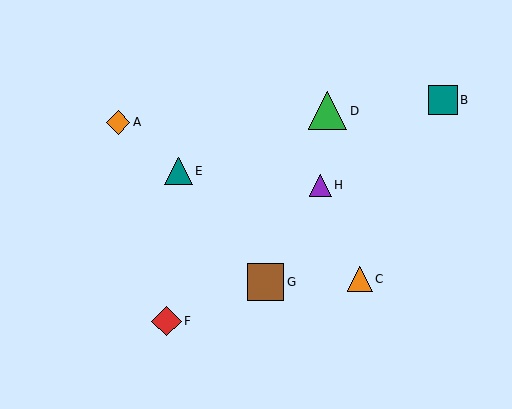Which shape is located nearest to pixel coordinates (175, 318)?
The red diamond (labeled F) at (166, 321) is nearest to that location.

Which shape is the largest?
The green triangle (labeled D) is the largest.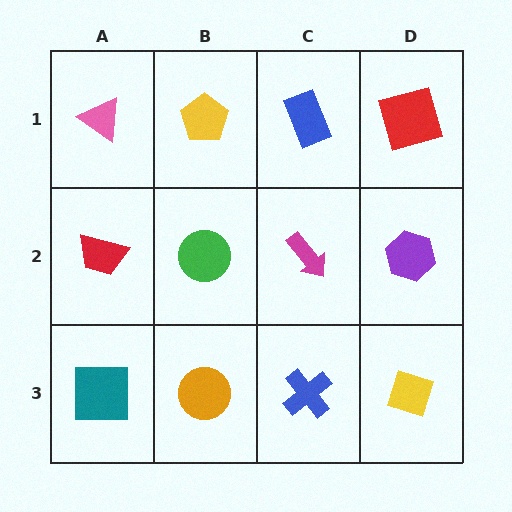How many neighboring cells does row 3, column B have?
3.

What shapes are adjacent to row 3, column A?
A red trapezoid (row 2, column A), an orange circle (row 3, column B).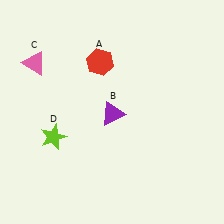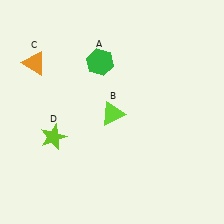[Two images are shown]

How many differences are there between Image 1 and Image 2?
There are 3 differences between the two images.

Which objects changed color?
A changed from red to green. B changed from purple to lime. C changed from pink to orange.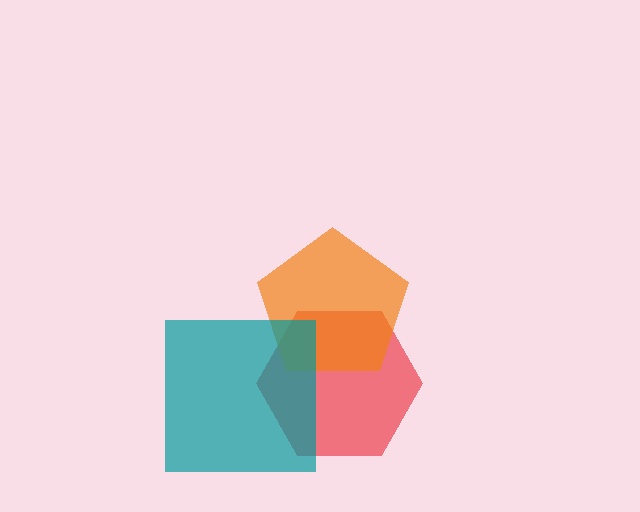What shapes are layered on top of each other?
The layered shapes are: a red hexagon, an orange pentagon, a teal square.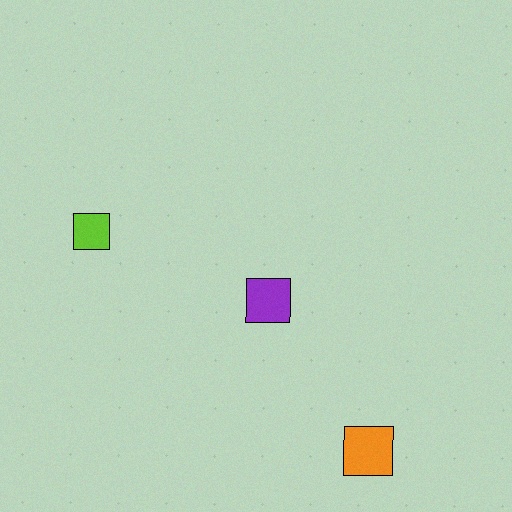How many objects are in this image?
There are 3 objects.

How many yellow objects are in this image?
There are no yellow objects.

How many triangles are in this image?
There are no triangles.